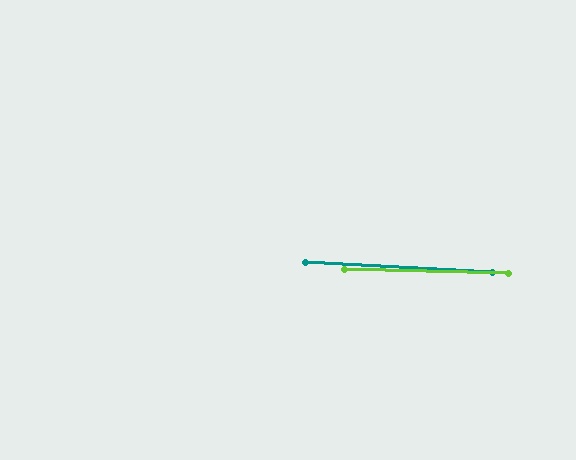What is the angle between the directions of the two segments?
Approximately 2 degrees.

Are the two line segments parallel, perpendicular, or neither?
Parallel — their directions differ by only 1.7°.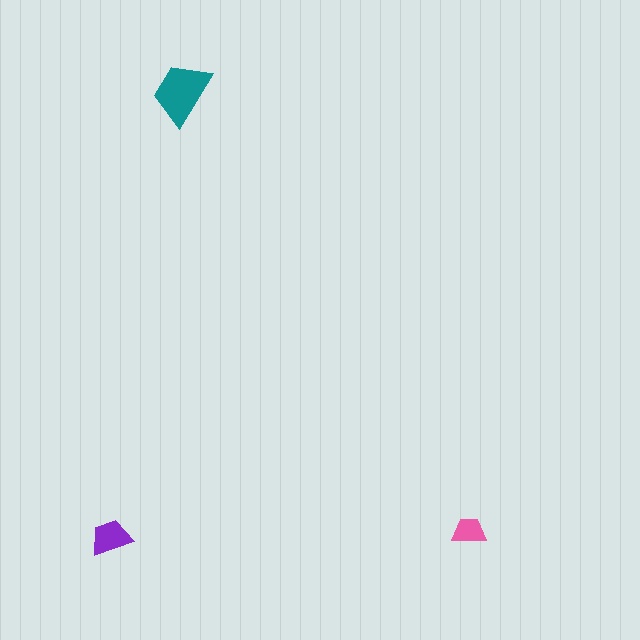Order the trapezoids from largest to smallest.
the teal one, the purple one, the pink one.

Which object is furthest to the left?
The purple trapezoid is leftmost.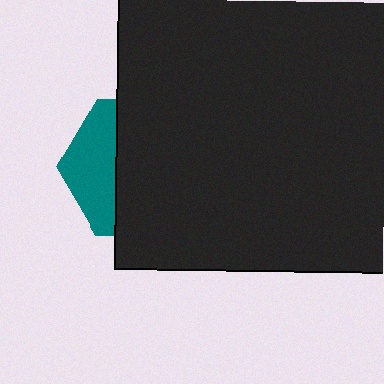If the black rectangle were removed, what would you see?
You would see the complete teal hexagon.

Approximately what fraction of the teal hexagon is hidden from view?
Roughly 67% of the teal hexagon is hidden behind the black rectangle.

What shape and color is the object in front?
The object in front is a black rectangle.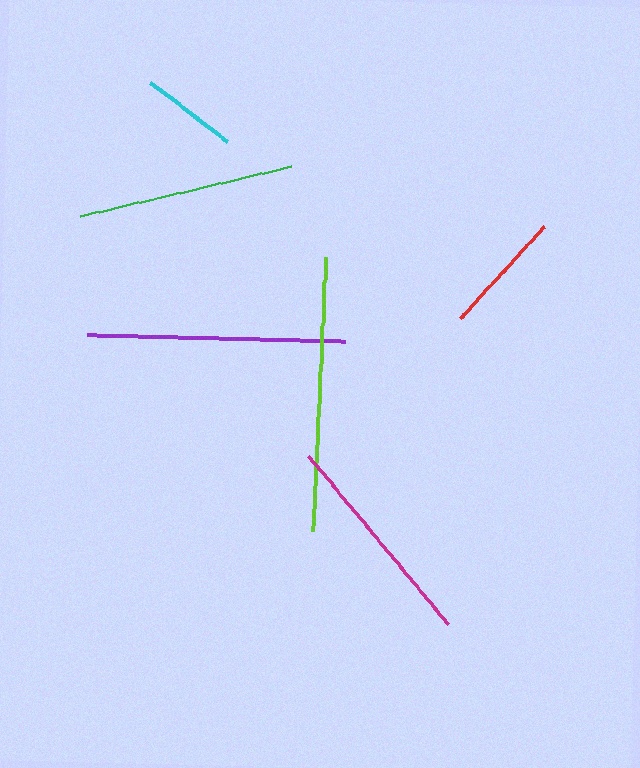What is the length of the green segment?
The green segment is approximately 217 pixels long.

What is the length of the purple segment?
The purple segment is approximately 259 pixels long.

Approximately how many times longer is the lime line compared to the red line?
The lime line is approximately 2.2 times the length of the red line.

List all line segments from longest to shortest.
From longest to shortest: lime, purple, magenta, green, red, cyan.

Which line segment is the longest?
The lime line is the longest at approximately 274 pixels.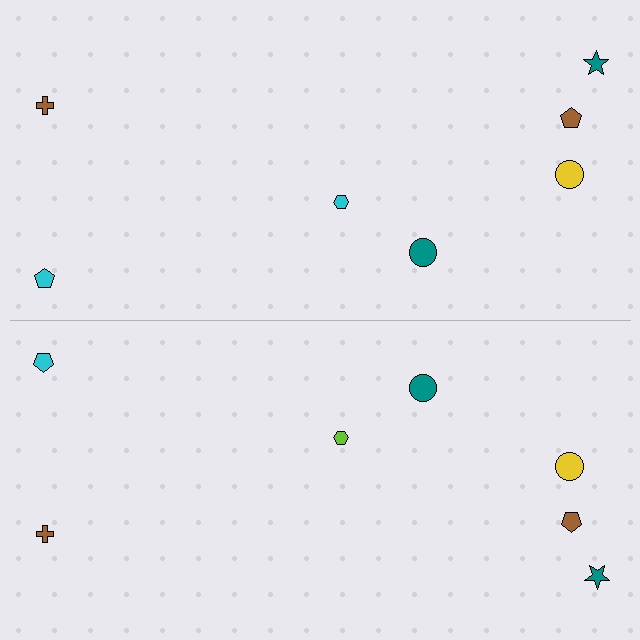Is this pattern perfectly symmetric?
No, the pattern is not perfectly symmetric. The lime hexagon on the bottom side breaks the symmetry — its mirror counterpart is cyan.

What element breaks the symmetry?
The lime hexagon on the bottom side breaks the symmetry — its mirror counterpart is cyan.